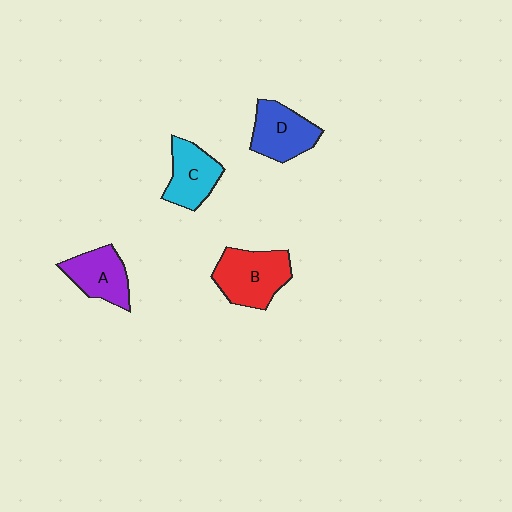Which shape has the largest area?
Shape B (red).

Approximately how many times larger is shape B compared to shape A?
Approximately 1.3 times.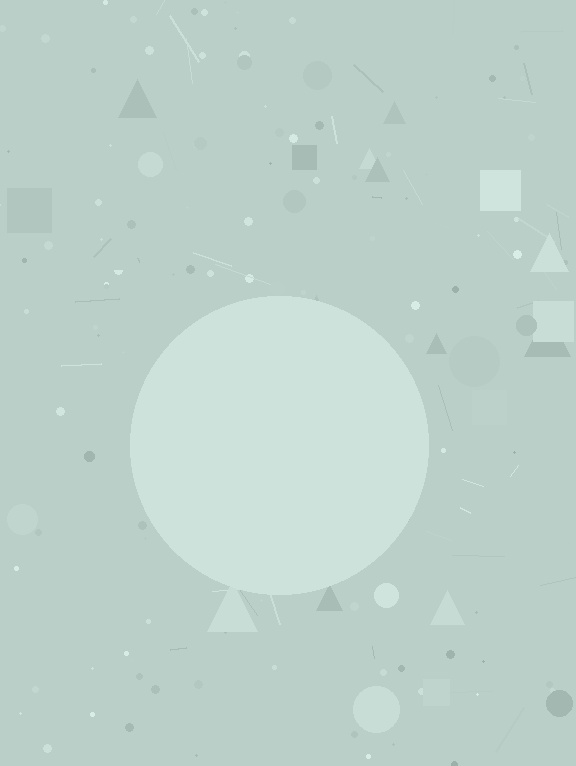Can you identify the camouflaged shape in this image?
The camouflaged shape is a circle.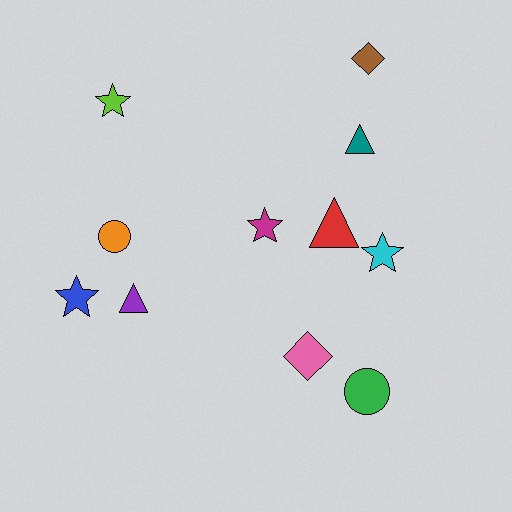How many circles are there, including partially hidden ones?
There are 2 circles.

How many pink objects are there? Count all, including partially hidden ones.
There is 1 pink object.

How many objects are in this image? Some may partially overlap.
There are 11 objects.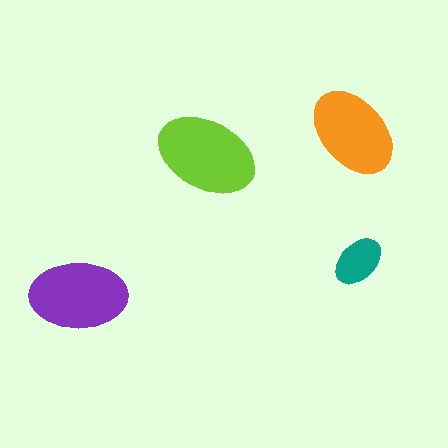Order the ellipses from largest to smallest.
the lime one, the purple one, the orange one, the teal one.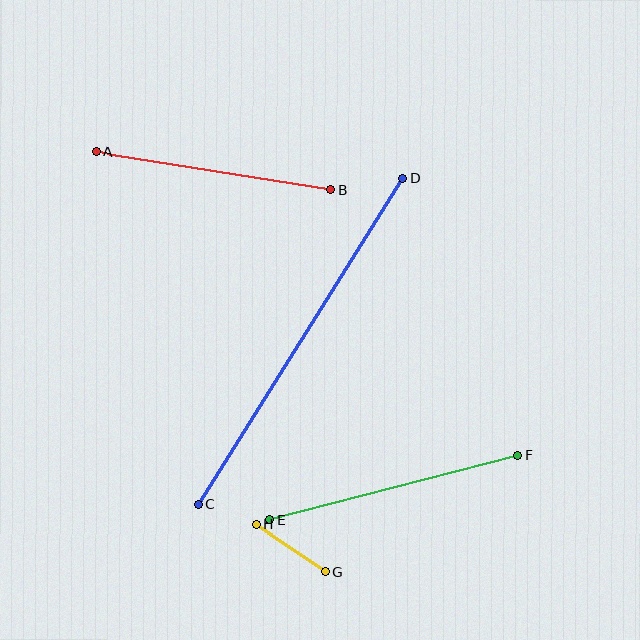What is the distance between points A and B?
The distance is approximately 237 pixels.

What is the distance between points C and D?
The distance is approximately 385 pixels.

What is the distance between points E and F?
The distance is approximately 256 pixels.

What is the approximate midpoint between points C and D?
The midpoint is at approximately (301, 341) pixels.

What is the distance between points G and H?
The distance is approximately 84 pixels.